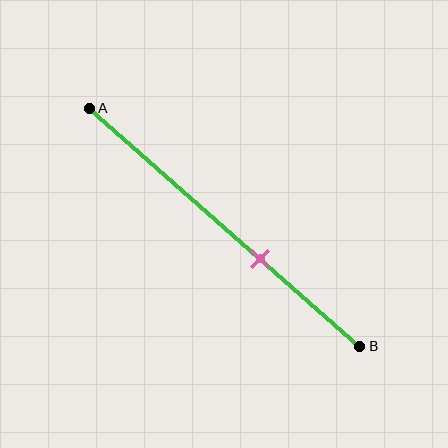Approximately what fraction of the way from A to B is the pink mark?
The pink mark is approximately 65% of the way from A to B.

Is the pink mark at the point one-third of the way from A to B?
No, the mark is at about 65% from A, not at the 33% one-third point.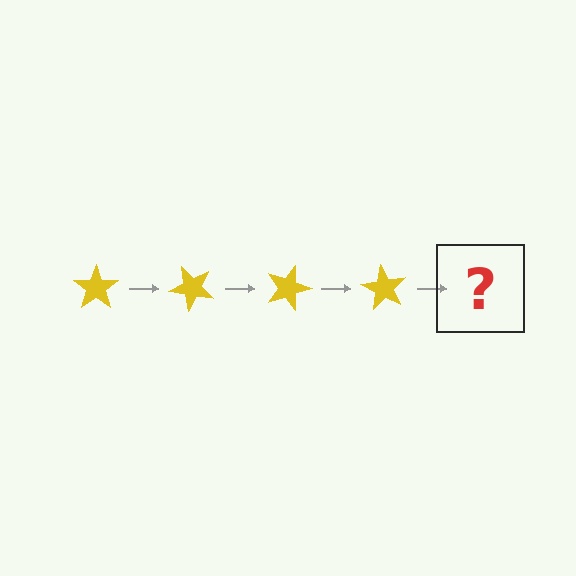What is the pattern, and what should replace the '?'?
The pattern is that the star rotates 45 degrees each step. The '?' should be a yellow star rotated 180 degrees.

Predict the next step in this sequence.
The next step is a yellow star rotated 180 degrees.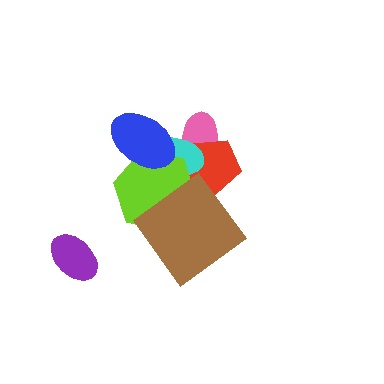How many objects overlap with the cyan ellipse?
4 objects overlap with the cyan ellipse.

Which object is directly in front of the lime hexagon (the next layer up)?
The brown diamond is directly in front of the lime hexagon.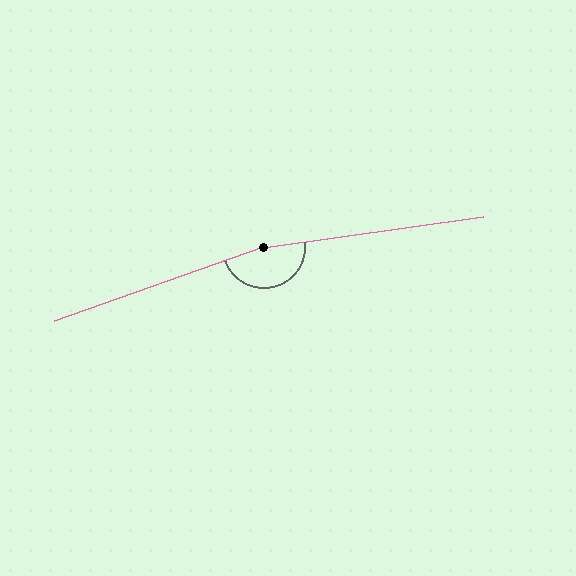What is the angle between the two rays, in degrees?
Approximately 169 degrees.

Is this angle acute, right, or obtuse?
It is obtuse.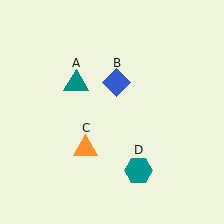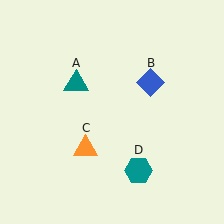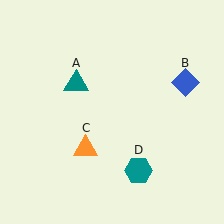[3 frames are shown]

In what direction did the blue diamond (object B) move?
The blue diamond (object B) moved right.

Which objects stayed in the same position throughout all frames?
Teal triangle (object A) and orange triangle (object C) and teal hexagon (object D) remained stationary.